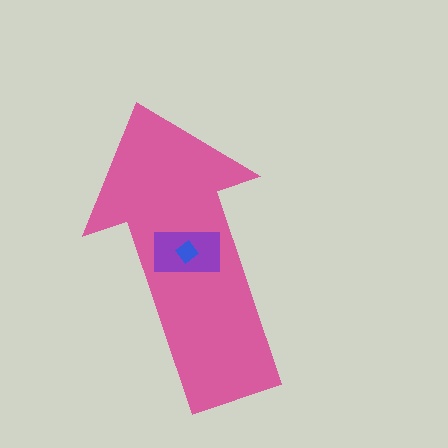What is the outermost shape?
The pink arrow.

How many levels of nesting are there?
3.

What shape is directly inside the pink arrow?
The purple rectangle.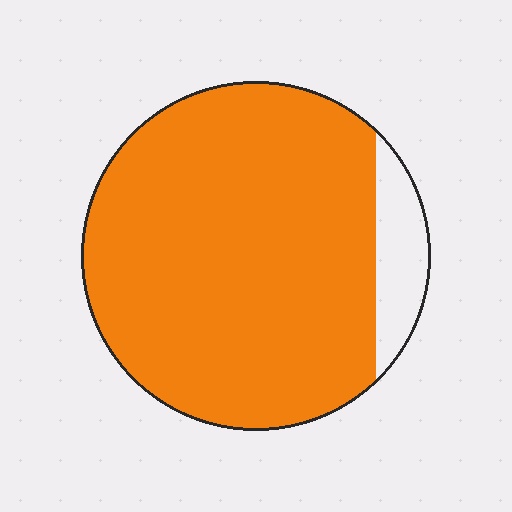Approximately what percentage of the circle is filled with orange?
Approximately 90%.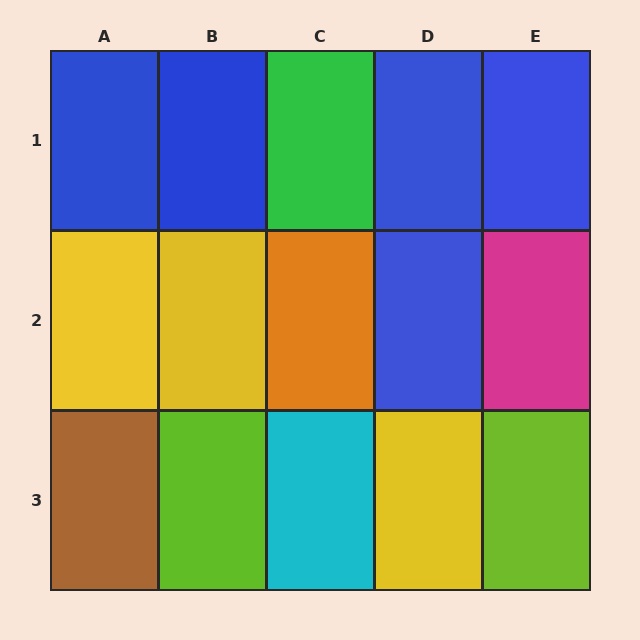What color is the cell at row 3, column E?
Lime.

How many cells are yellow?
3 cells are yellow.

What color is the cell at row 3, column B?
Lime.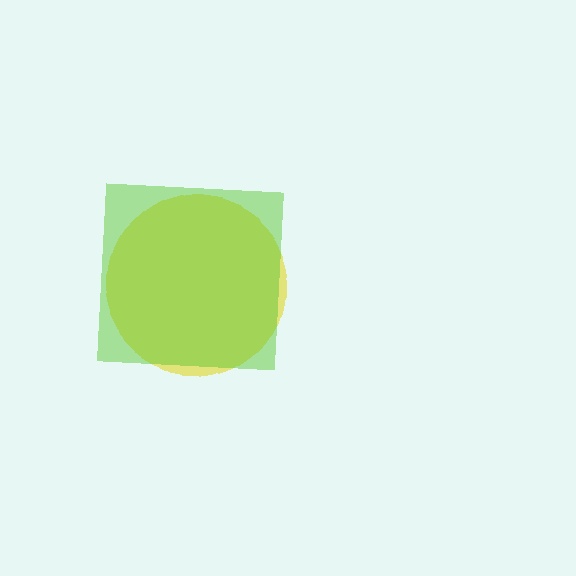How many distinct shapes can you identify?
There are 2 distinct shapes: a yellow circle, a lime square.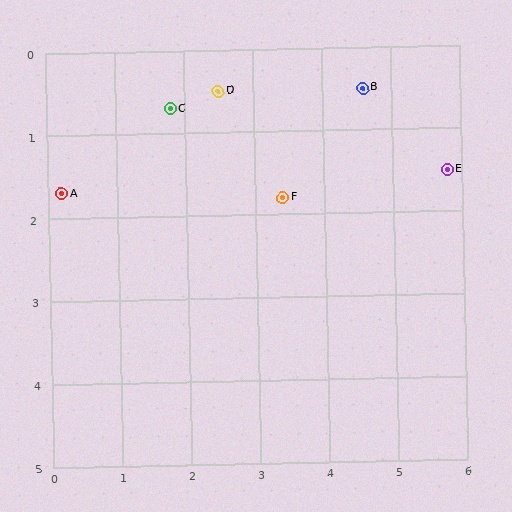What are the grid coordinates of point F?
Point F is at approximately (3.4, 1.8).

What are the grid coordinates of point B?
Point B is at approximately (4.6, 0.5).